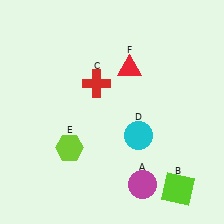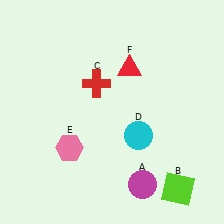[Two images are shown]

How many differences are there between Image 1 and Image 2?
There is 1 difference between the two images.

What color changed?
The hexagon (E) changed from lime in Image 1 to pink in Image 2.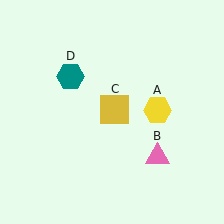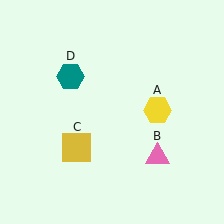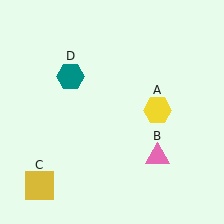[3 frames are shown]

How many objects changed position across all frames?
1 object changed position: yellow square (object C).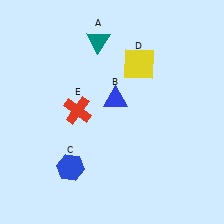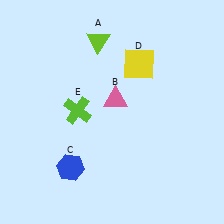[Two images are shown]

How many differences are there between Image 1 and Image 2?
There are 3 differences between the two images.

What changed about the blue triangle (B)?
In Image 1, B is blue. In Image 2, it changed to pink.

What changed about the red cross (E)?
In Image 1, E is red. In Image 2, it changed to lime.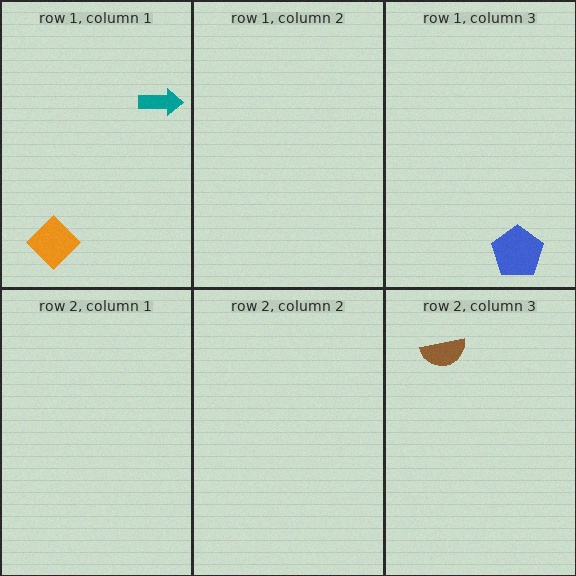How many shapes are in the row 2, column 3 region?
1.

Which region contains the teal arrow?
The row 1, column 1 region.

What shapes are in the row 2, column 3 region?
The brown semicircle.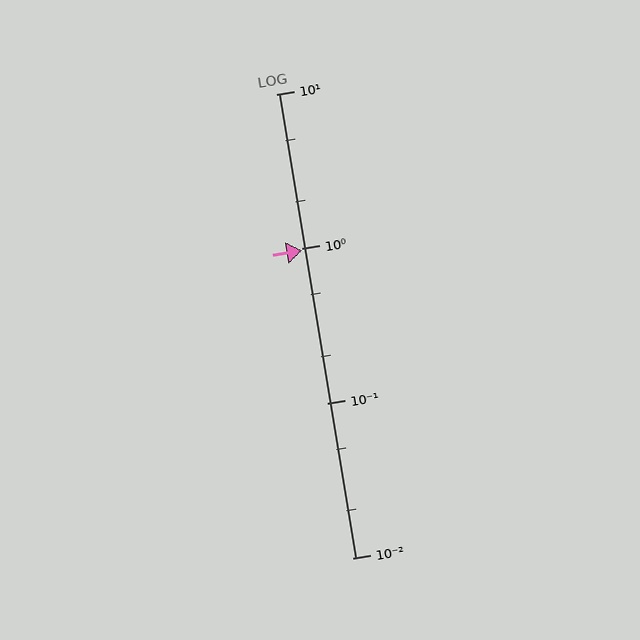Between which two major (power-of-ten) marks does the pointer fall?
The pointer is between 0.1 and 1.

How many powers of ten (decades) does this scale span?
The scale spans 3 decades, from 0.01 to 10.